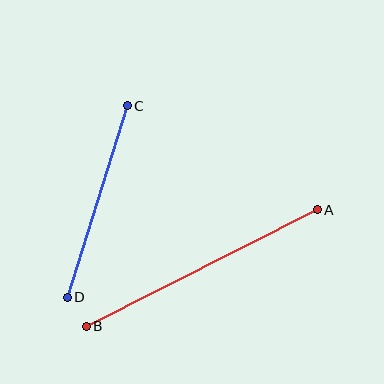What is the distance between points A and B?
The distance is approximately 259 pixels.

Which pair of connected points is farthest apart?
Points A and B are farthest apart.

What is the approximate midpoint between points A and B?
The midpoint is at approximately (202, 268) pixels.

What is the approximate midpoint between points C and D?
The midpoint is at approximately (97, 201) pixels.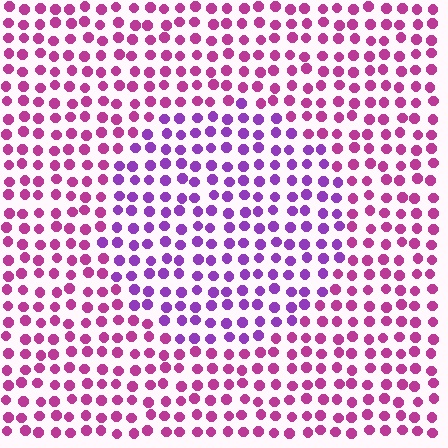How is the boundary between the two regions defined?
The boundary is defined purely by a slight shift in hue (about 36 degrees). Spacing, size, and orientation are identical on both sides.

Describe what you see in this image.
The image is filled with small magenta elements in a uniform arrangement. A circle-shaped region is visible where the elements are tinted to a slightly different hue, forming a subtle color boundary.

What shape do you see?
I see a circle.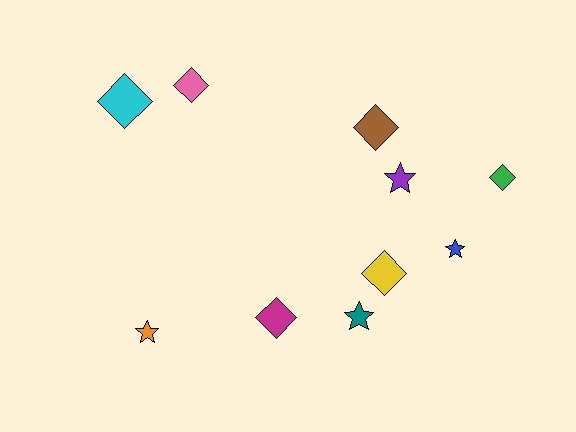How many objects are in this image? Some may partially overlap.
There are 10 objects.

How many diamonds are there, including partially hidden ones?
There are 6 diamonds.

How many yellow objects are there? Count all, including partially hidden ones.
There is 1 yellow object.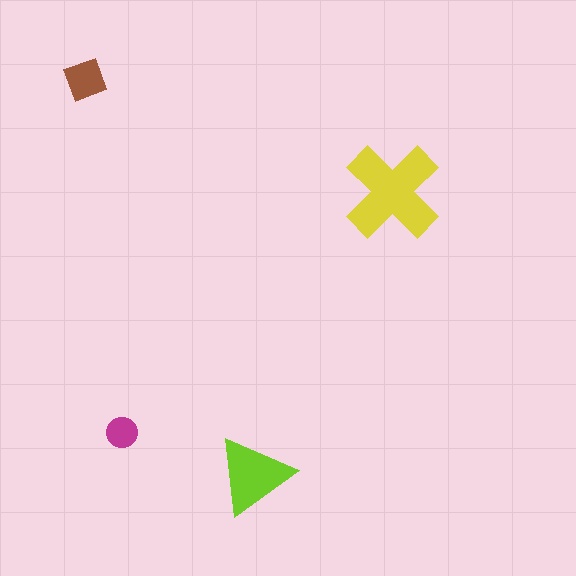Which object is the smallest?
The magenta circle.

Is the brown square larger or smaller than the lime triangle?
Smaller.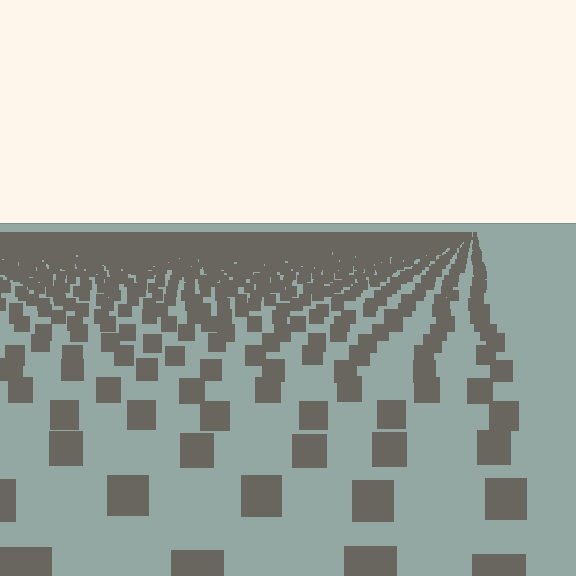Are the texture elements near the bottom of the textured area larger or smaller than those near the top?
Larger. Near the bottom, elements are closer to the viewer and appear at a bigger on-screen size.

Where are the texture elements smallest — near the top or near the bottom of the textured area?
Near the top.